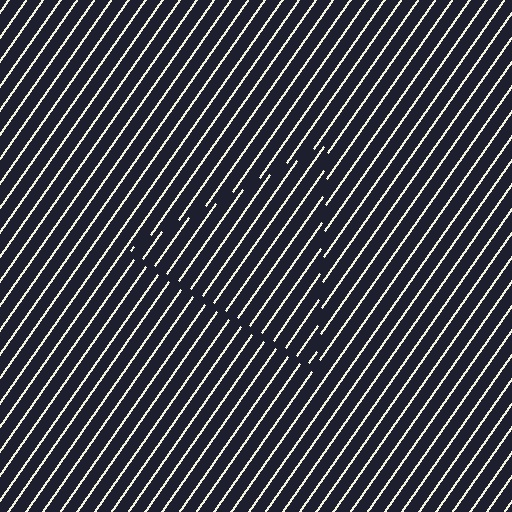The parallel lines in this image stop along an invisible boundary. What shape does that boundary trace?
An illusory triangle. The interior of the shape contains the same grating, shifted by half a period — the contour is defined by the phase discontinuity where line-ends from the inner and outer gratings abut.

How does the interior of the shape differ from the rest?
The interior of the shape contains the same grating, shifted by half a period — the contour is defined by the phase discontinuity where line-ends from the inner and outer gratings abut.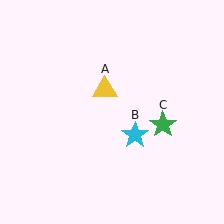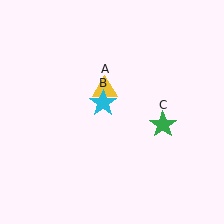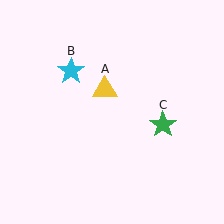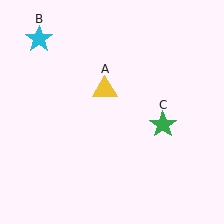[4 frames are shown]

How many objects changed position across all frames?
1 object changed position: cyan star (object B).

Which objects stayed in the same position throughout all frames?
Yellow triangle (object A) and green star (object C) remained stationary.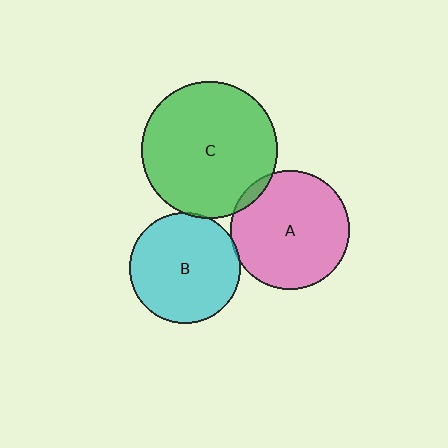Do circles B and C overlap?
Yes.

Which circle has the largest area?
Circle C (green).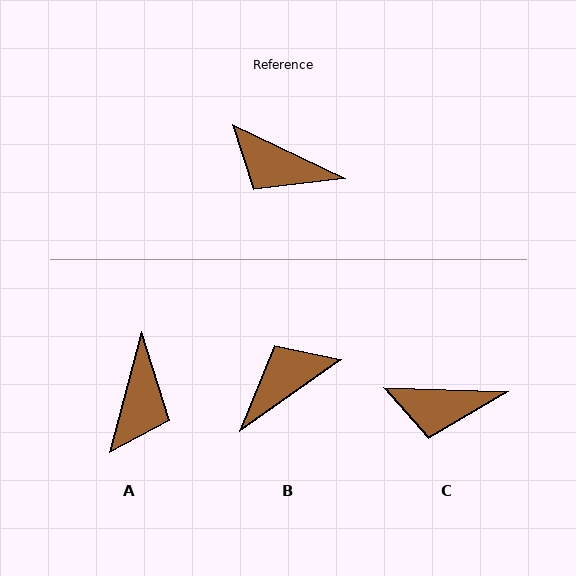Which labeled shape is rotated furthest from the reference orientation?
B, about 119 degrees away.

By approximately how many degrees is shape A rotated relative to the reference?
Approximately 101 degrees counter-clockwise.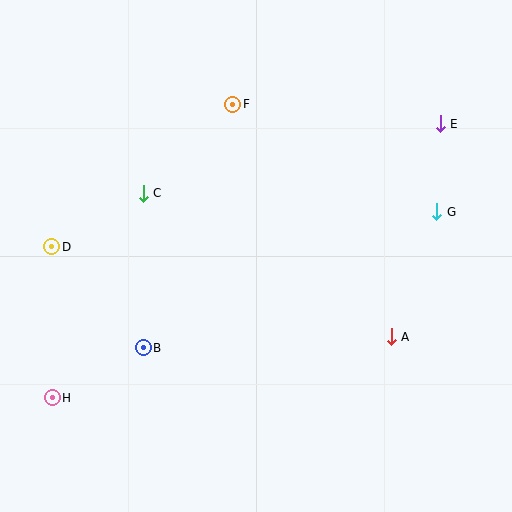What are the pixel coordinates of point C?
Point C is at (143, 193).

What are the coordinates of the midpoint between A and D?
The midpoint between A and D is at (221, 292).